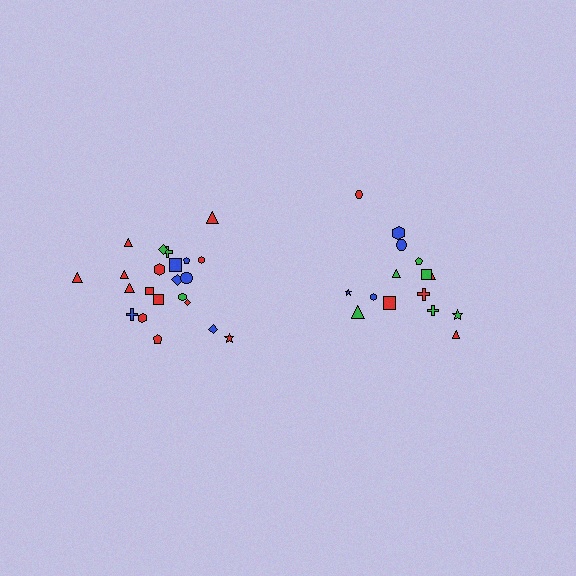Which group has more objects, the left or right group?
The left group.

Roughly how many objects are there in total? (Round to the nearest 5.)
Roughly 35 objects in total.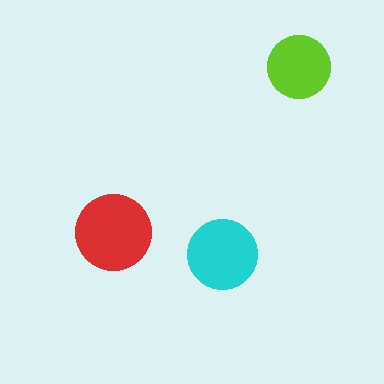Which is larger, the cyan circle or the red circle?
The red one.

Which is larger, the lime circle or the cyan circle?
The cyan one.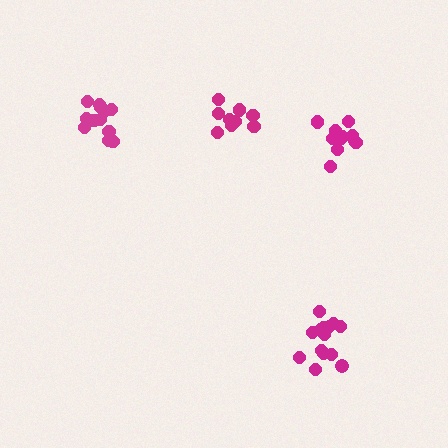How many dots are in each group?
Group 1: 12 dots, Group 2: 14 dots, Group 3: 13 dots, Group 4: 9 dots (48 total).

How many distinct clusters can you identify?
There are 4 distinct clusters.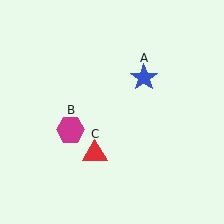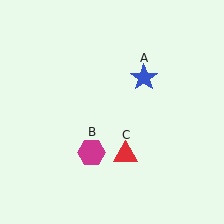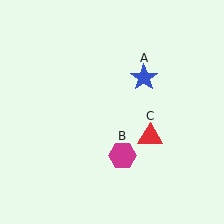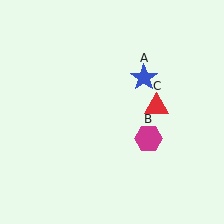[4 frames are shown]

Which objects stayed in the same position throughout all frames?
Blue star (object A) remained stationary.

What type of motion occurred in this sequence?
The magenta hexagon (object B), red triangle (object C) rotated counterclockwise around the center of the scene.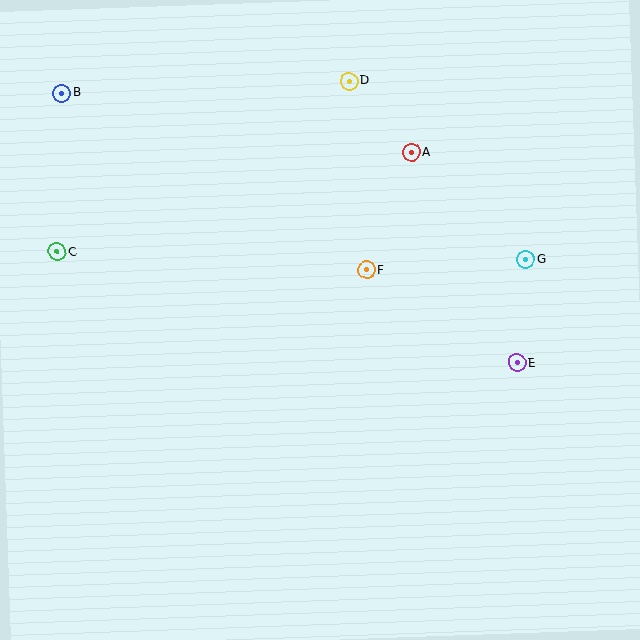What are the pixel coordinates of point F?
Point F is at (367, 270).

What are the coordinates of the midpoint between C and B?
The midpoint between C and B is at (59, 173).